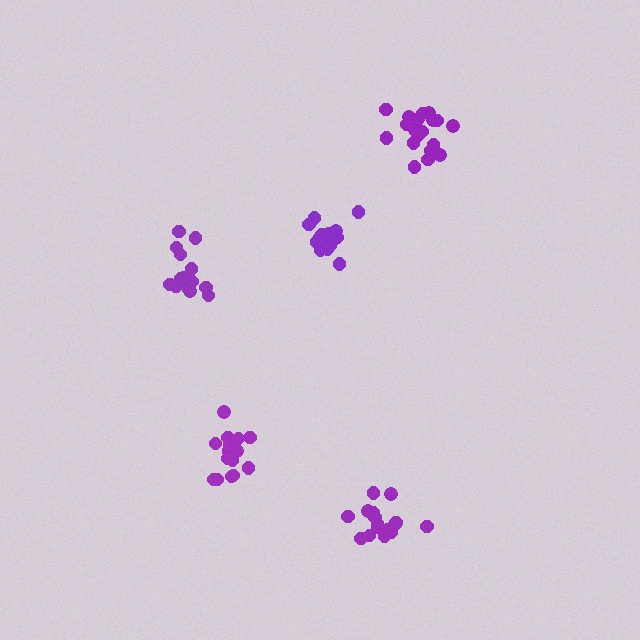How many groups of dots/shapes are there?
There are 5 groups.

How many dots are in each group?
Group 1: 15 dots, Group 2: 17 dots, Group 3: 18 dots, Group 4: 15 dots, Group 5: 21 dots (86 total).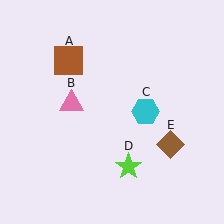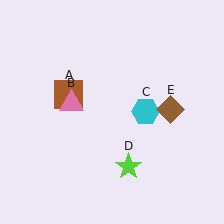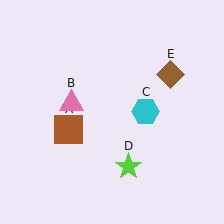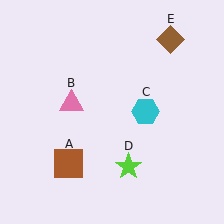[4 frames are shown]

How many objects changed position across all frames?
2 objects changed position: brown square (object A), brown diamond (object E).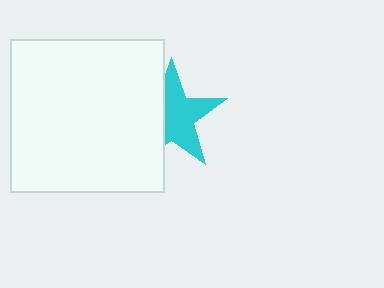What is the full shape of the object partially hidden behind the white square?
The partially hidden object is a cyan star.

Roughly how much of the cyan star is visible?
About half of it is visible (roughly 60%).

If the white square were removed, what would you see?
You would see the complete cyan star.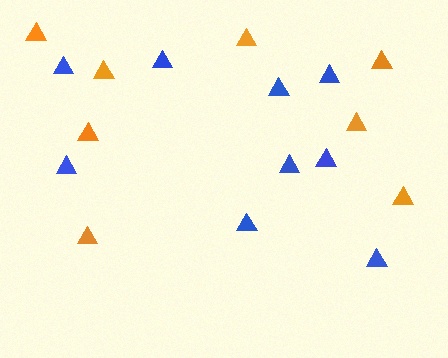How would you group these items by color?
There are 2 groups: one group of blue triangles (9) and one group of orange triangles (8).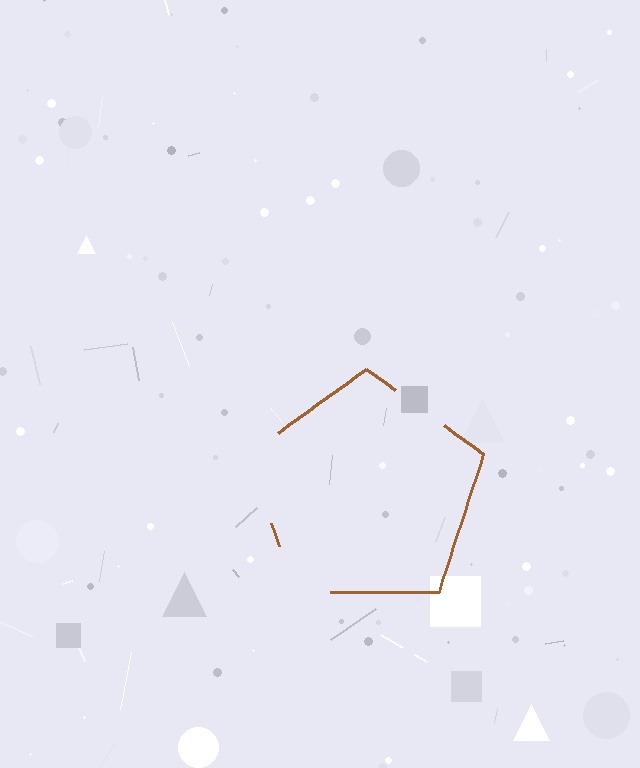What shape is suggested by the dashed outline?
The dashed outline suggests a pentagon.